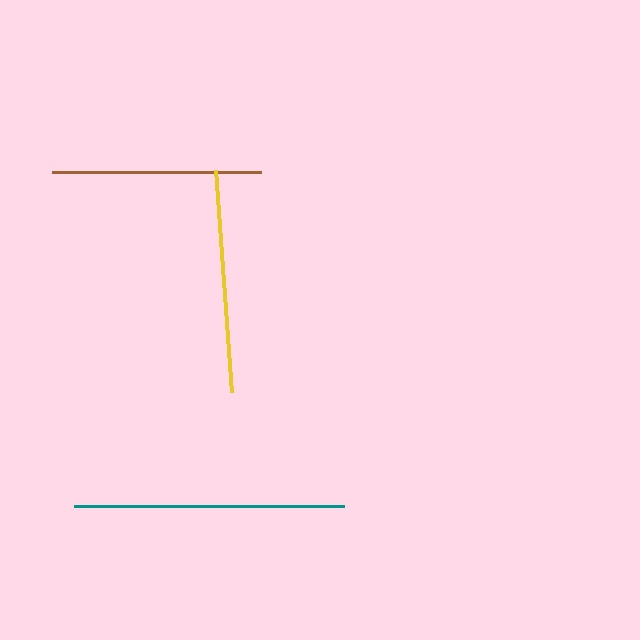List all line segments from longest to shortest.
From longest to shortest: teal, yellow, brown.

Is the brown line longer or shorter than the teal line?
The teal line is longer than the brown line.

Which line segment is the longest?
The teal line is the longest at approximately 270 pixels.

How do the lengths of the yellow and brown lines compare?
The yellow and brown lines are approximately the same length.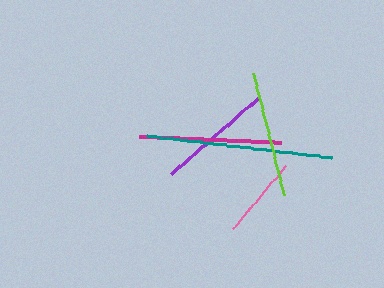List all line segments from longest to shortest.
From longest to shortest: teal, magenta, lime, purple, pink.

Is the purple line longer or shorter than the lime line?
The lime line is longer than the purple line.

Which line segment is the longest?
The teal line is the longest at approximately 185 pixels.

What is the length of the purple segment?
The purple segment is approximately 116 pixels long.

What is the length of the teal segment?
The teal segment is approximately 185 pixels long.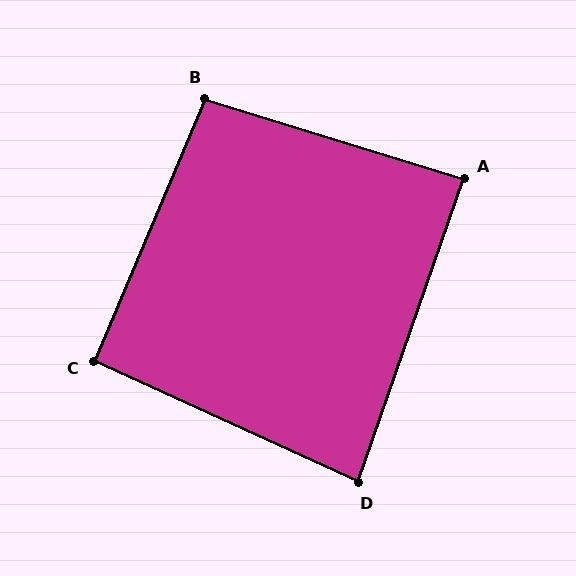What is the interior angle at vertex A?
Approximately 88 degrees (approximately right).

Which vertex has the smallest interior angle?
D, at approximately 84 degrees.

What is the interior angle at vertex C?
Approximately 92 degrees (approximately right).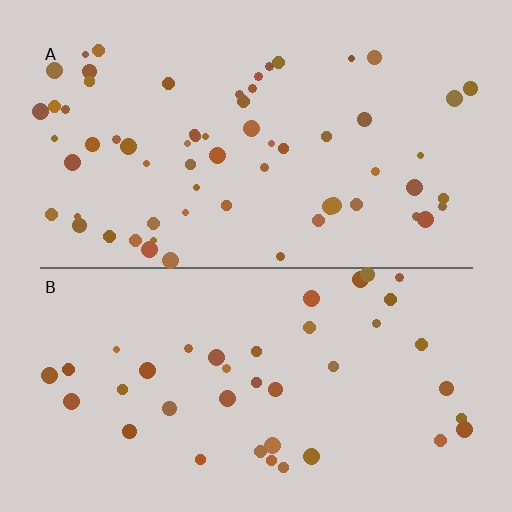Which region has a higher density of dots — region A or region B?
A (the top).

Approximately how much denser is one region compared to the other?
Approximately 1.6× — region A over region B.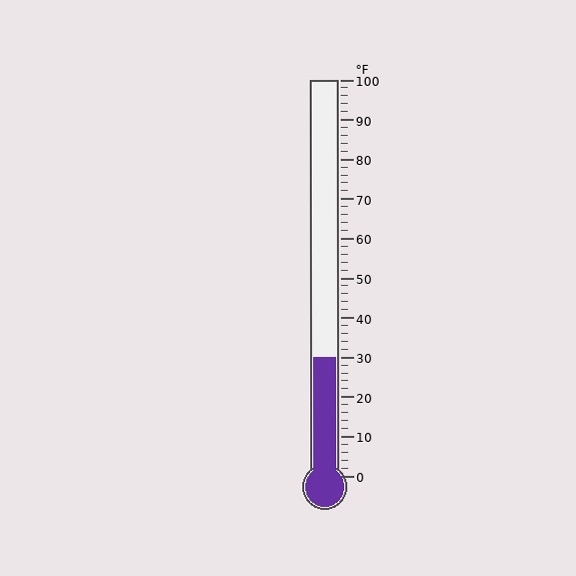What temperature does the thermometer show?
The thermometer shows approximately 30°F.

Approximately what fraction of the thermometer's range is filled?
The thermometer is filled to approximately 30% of its range.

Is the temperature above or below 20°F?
The temperature is above 20°F.